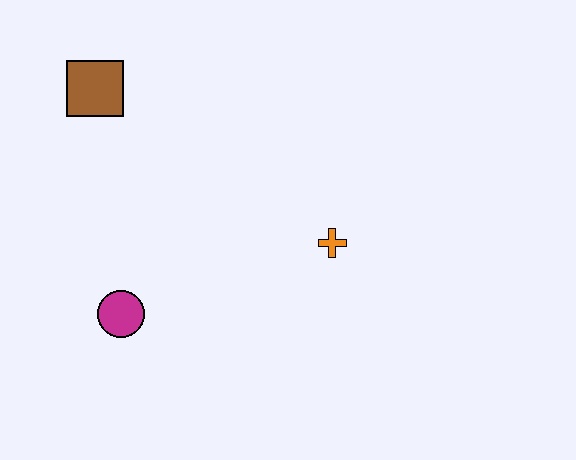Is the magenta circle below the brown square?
Yes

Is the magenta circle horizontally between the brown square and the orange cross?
Yes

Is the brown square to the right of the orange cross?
No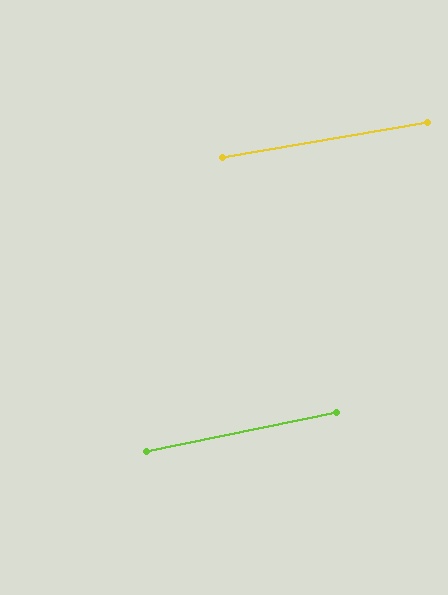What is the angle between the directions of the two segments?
Approximately 2 degrees.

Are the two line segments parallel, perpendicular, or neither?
Parallel — their directions differ by only 1.9°.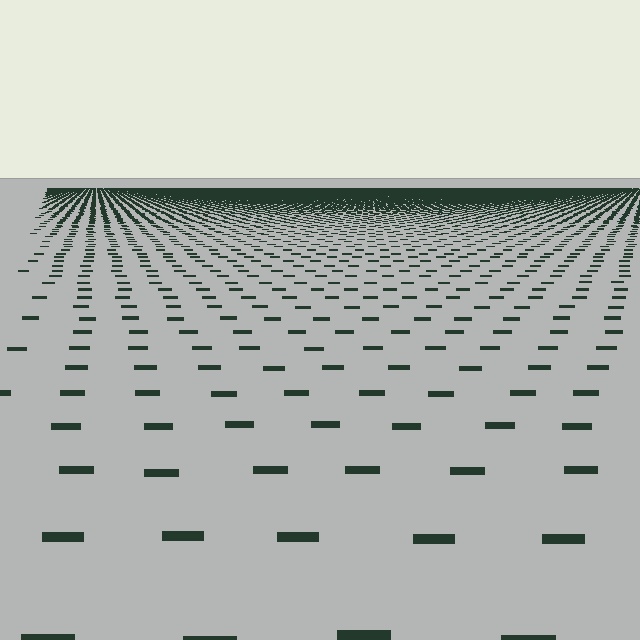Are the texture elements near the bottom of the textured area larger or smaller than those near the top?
Larger. Near the bottom, elements are closer to the viewer and appear at a bigger on-screen size.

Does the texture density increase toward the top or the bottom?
Density increases toward the top.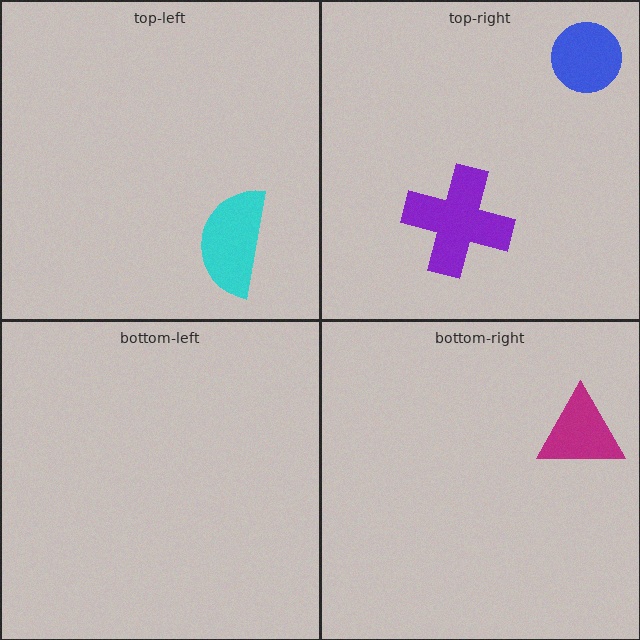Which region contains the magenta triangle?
The bottom-right region.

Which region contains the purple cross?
The top-right region.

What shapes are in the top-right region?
The blue circle, the purple cross.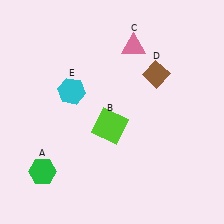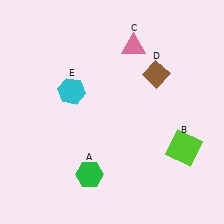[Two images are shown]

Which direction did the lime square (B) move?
The lime square (B) moved right.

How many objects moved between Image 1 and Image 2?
2 objects moved between the two images.